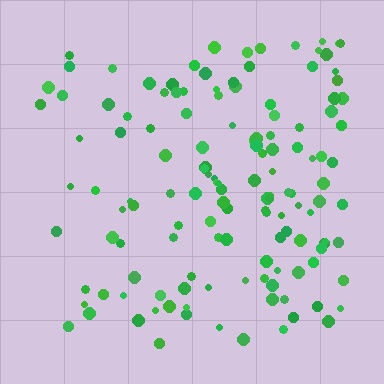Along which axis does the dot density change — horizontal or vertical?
Horizontal.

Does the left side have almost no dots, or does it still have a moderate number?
Still a moderate number, just noticeably fewer than the right.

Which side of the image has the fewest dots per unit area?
The left.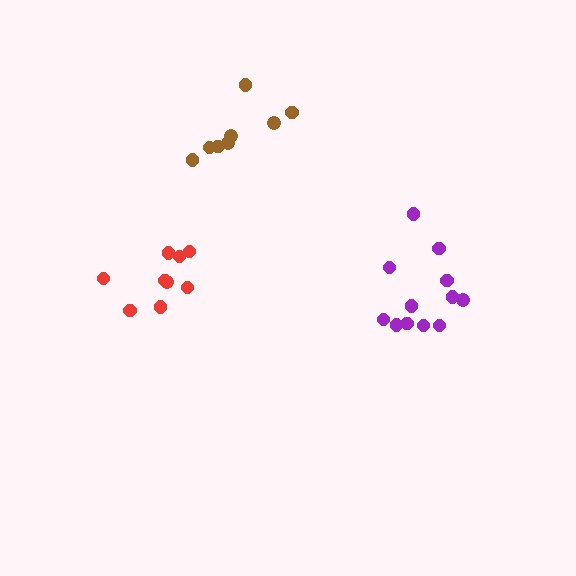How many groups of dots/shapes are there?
There are 3 groups.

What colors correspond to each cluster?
The clusters are colored: red, purple, brown.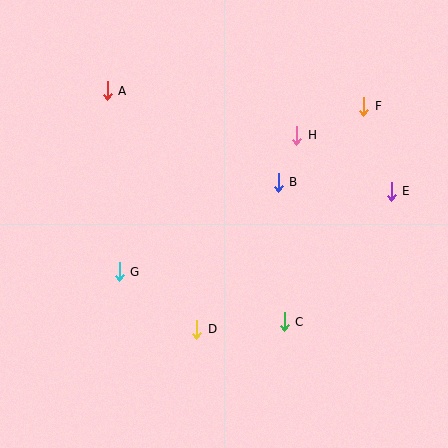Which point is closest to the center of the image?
Point B at (278, 182) is closest to the center.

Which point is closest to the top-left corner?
Point A is closest to the top-left corner.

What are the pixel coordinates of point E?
Point E is at (391, 191).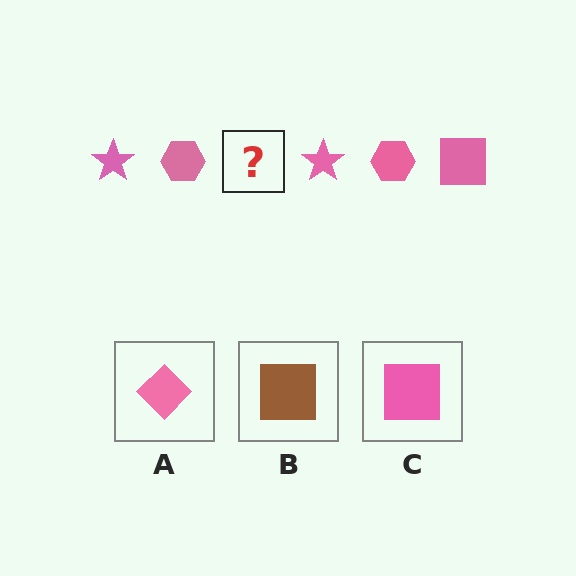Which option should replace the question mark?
Option C.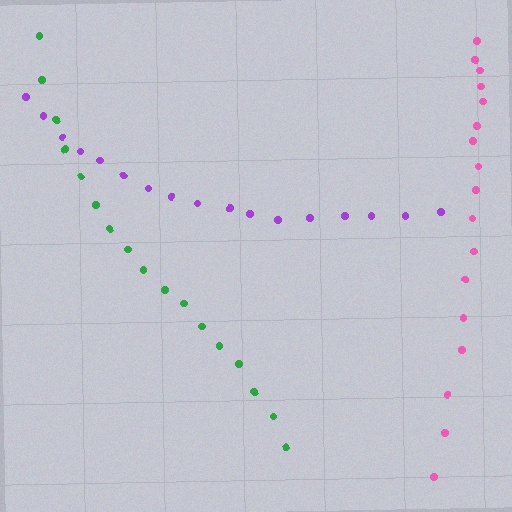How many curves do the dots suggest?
There are 3 distinct paths.